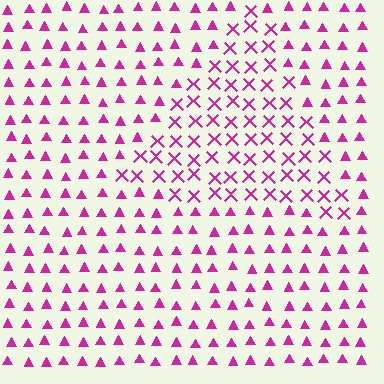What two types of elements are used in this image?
The image uses X marks inside the triangle region and triangles outside it.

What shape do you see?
I see a triangle.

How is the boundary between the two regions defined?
The boundary is defined by a change in element shape: X marks inside vs. triangles outside. All elements share the same color and spacing.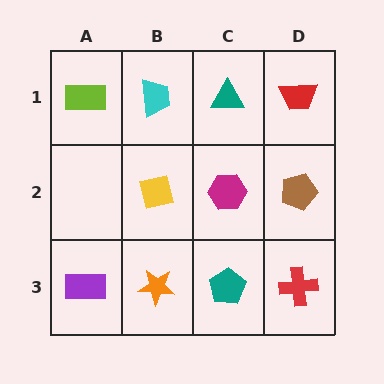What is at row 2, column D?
A brown pentagon.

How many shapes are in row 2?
3 shapes.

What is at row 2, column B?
A yellow square.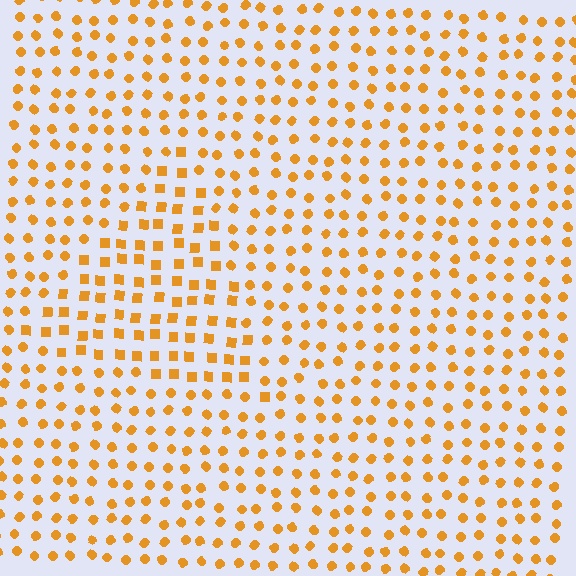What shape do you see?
I see a triangle.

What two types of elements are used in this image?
The image uses squares inside the triangle region and circles outside it.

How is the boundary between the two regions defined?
The boundary is defined by a change in element shape: squares inside vs. circles outside. All elements share the same color and spacing.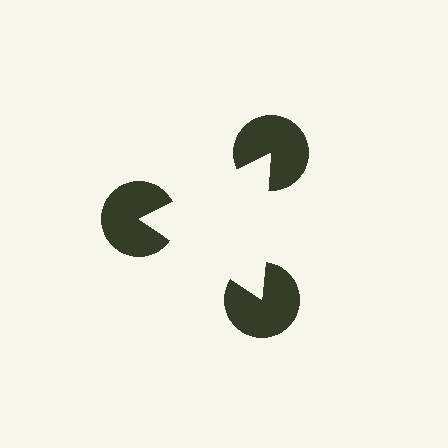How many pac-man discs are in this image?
There are 3 — one at each vertex of the illusory triangle.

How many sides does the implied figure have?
3 sides.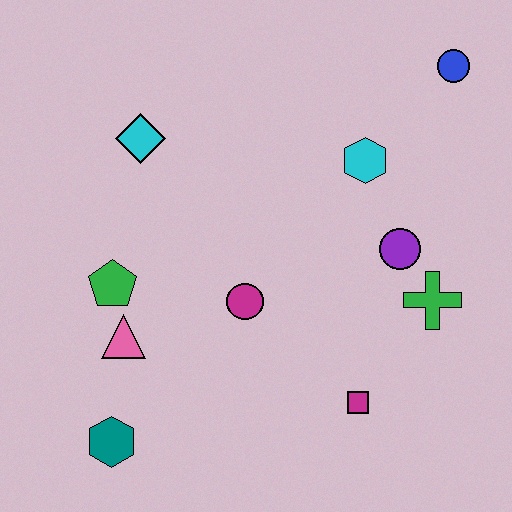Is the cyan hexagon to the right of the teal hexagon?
Yes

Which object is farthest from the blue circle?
The teal hexagon is farthest from the blue circle.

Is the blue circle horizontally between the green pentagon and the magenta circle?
No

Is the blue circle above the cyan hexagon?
Yes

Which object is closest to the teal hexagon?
The pink triangle is closest to the teal hexagon.